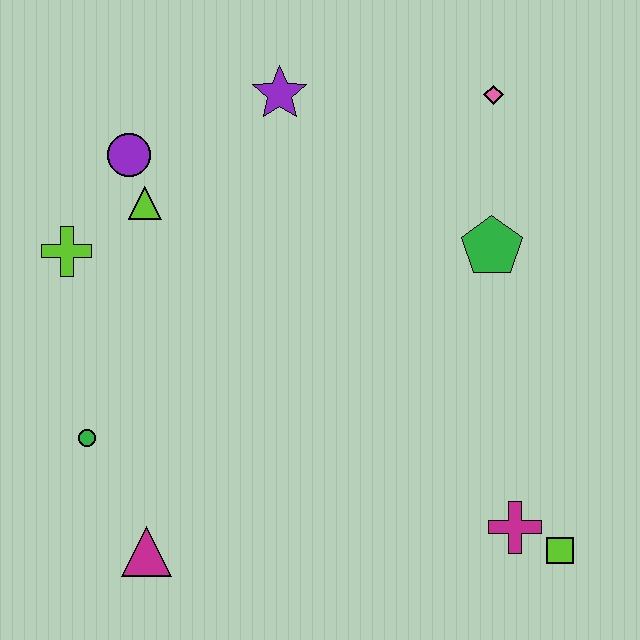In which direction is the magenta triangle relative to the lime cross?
The magenta triangle is below the lime cross.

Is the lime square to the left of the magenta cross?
No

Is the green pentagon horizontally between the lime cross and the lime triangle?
No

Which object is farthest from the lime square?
The purple circle is farthest from the lime square.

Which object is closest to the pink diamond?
The green pentagon is closest to the pink diamond.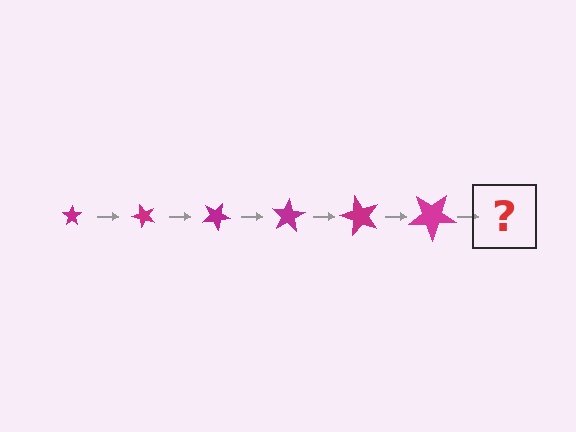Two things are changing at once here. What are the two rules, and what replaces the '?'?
The two rules are that the star grows larger each step and it rotates 50 degrees each step. The '?' should be a star, larger than the previous one and rotated 300 degrees from the start.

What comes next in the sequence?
The next element should be a star, larger than the previous one and rotated 300 degrees from the start.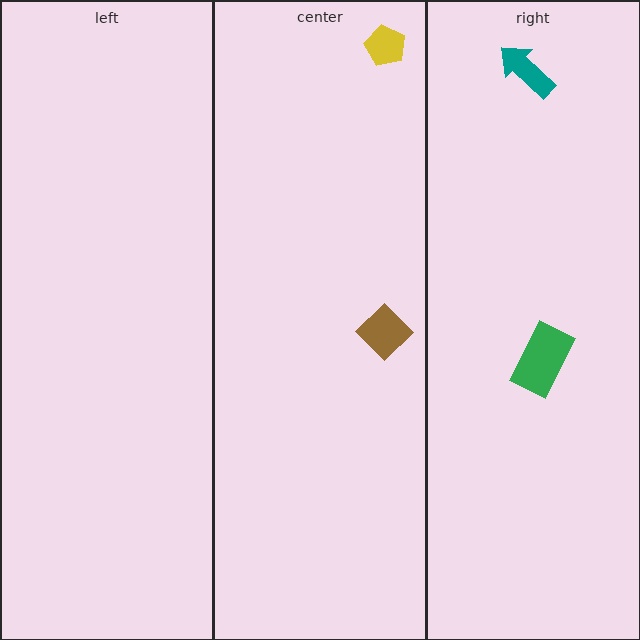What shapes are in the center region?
The brown diamond, the yellow pentagon.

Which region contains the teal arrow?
The right region.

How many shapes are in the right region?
2.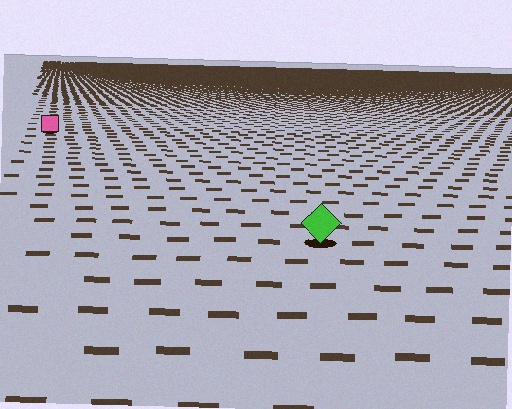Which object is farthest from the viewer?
The pink square is farthest from the viewer. It appears smaller and the ground texture around it is denser.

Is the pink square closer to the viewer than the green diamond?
No. The green diamond is closer — you can tell from the texture gradient: the ground texture is coarser near it.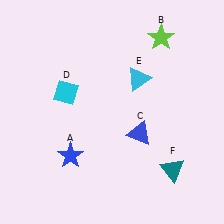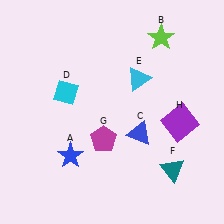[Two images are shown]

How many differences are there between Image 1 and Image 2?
There are 2 differences between the two images.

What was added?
A magenta pentagon (G), a purple square (H) were added in Image 2.